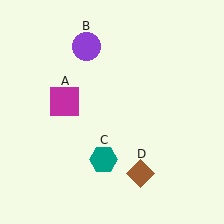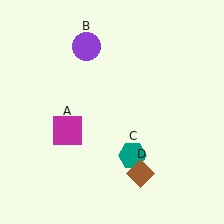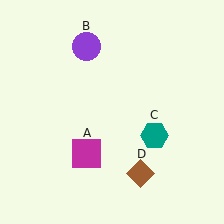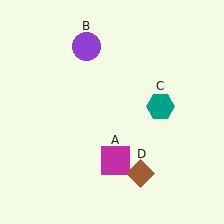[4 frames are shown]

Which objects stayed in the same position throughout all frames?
Purple circle (object B) and brown diamond (object D) remained stationary.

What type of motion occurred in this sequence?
The magenta square (object A), teal hexagon (object C) rotated counterclockwise around the center of the scene.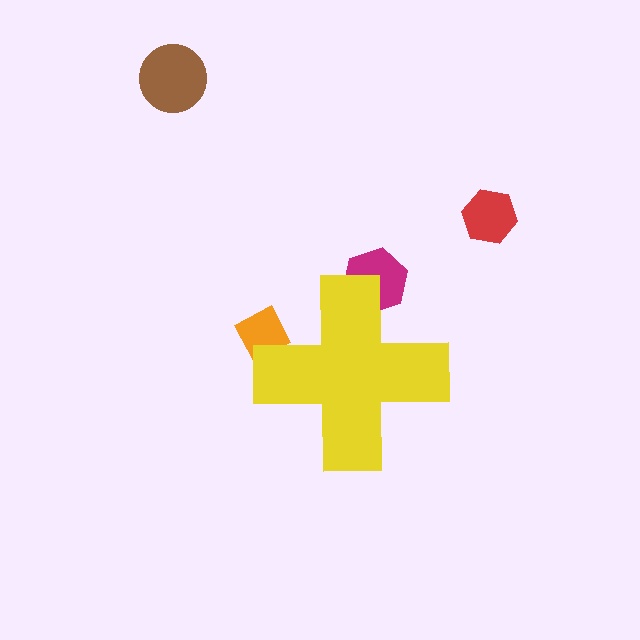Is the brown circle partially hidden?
No, the brown circle is fully visible.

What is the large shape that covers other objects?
A yellow cross.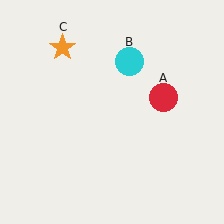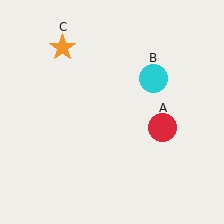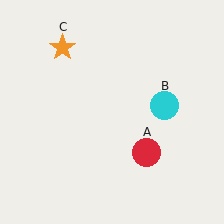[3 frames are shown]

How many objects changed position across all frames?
2 objects changed position: red circle (object A), cyan circle (object B).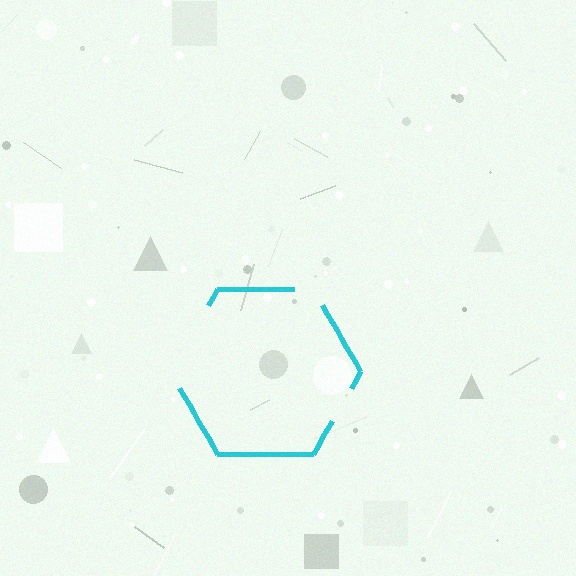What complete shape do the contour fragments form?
The contour fragments form a hexagon.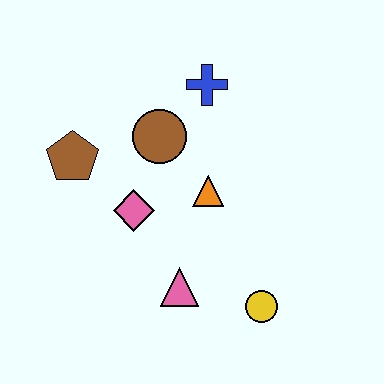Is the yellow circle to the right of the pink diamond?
Yes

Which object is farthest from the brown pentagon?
The yellow circle is farthest from the brown pentagon.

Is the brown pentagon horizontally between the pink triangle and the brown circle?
No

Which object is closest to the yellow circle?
The pink triangle is closest to the yellow circle.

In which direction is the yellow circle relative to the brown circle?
The yellow circle is below the brown circle.